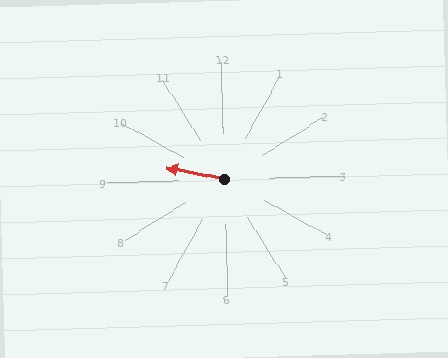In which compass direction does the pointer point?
West.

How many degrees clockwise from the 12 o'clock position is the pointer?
Approximately 282 degrees.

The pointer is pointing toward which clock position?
Roughly 9 o'clock.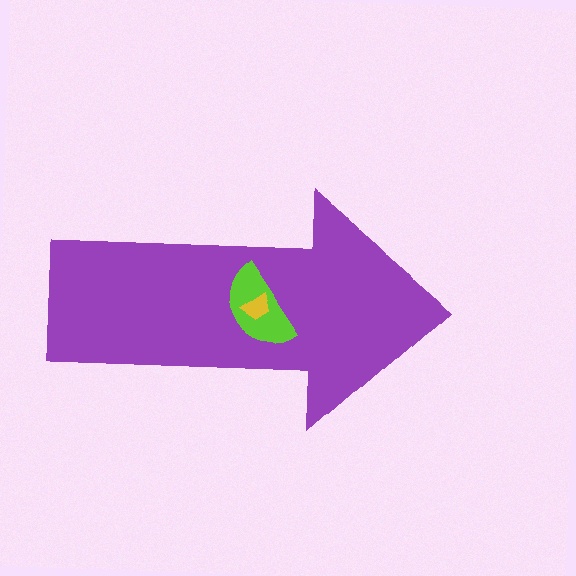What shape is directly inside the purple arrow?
The lime semicircle.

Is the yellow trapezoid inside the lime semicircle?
Yes.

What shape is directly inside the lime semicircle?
The yellow trapezoid.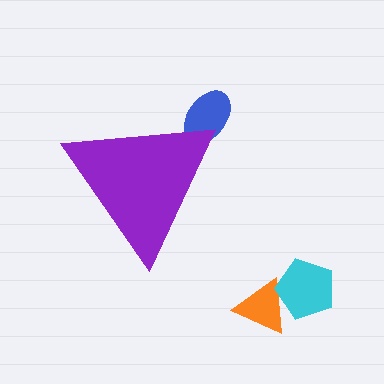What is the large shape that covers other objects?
A purple triangle.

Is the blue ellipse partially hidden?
Yes, the blue ellipse is partially hidden behind the purple triangle.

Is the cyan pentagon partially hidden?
No, the cyan pentagon is fully visible.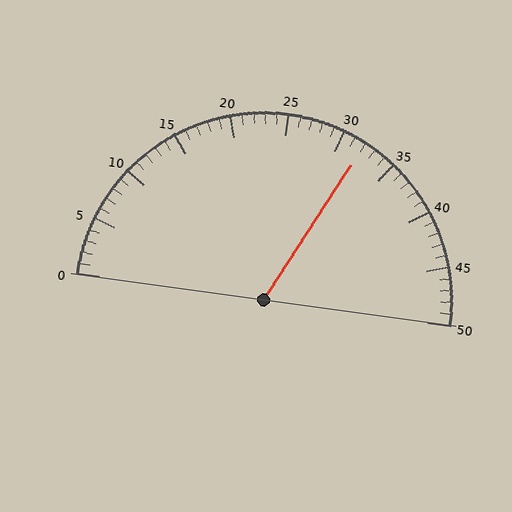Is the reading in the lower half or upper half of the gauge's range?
The reading is in the upper half of the range (0 to 50).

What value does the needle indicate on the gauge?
The needle indicates approximately 32.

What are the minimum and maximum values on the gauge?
The gauge ranges from 0 to 50.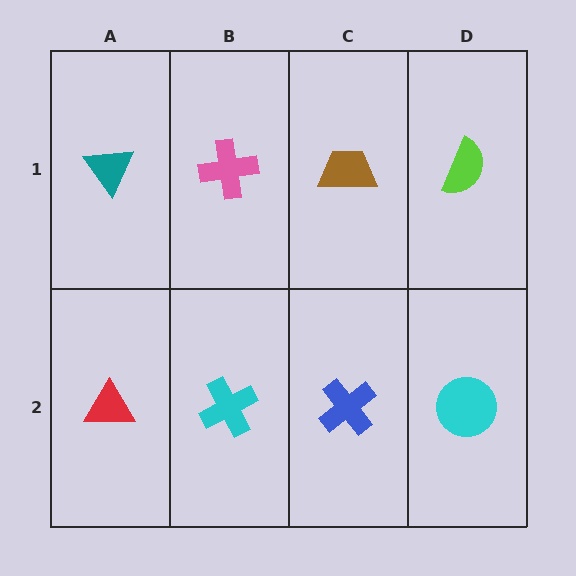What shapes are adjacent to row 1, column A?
A red triangle (row 2, column A), a pink cross (row 1, column B).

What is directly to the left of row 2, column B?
A red triangle.